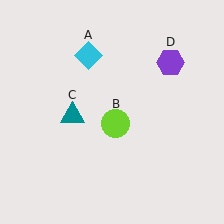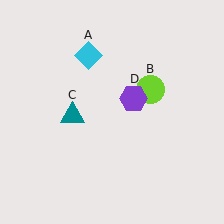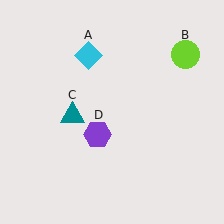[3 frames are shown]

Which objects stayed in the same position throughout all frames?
Cyan diamond (object A) and teal triangle (object C) remained stationary.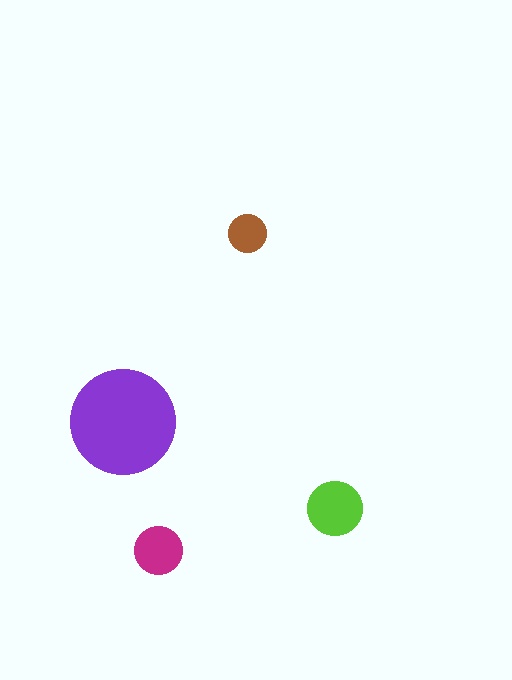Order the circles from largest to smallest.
the purple one, the lime one, the magenta one, the brown one.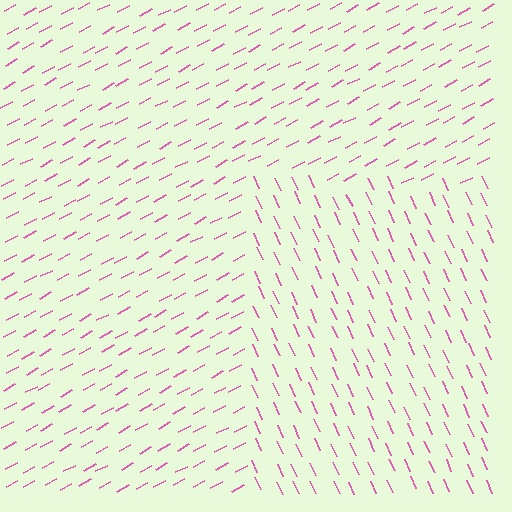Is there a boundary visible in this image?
Yes, there is a texture boundary formed by a change in line orientation.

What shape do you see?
I see a rectangle.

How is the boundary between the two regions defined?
The boundary is defined purely by a change in line orientation (approximately 86 degrees difference). All lines are the same color and thickness.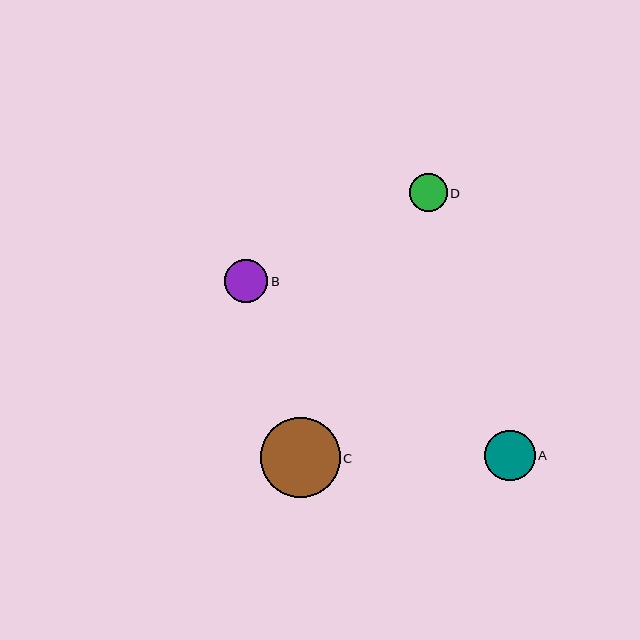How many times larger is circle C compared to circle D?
Circle C is approximately 2.1 times the size of circle D.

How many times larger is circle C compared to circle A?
Circle C is approximately 1.6 times the size of circle A.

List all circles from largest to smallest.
From largest to smallest: C, A, B, D.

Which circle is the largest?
Circle C is the largest with a size of approximately 80 pixels.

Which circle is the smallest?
Circle D is the smallest with a size of approximately 38 pixels.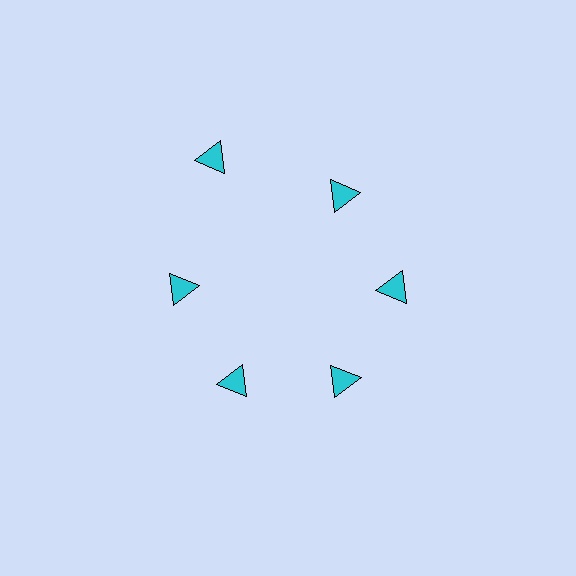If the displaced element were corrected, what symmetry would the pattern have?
It would have 6-fold rotational symmetry — the pattern would map onto itself every 60 degrees.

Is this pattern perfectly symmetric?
No. The 6 cyan triangles are arranged in a ring, but one element near the 11 o'clock position is pushed outward from the center, breaking the 6-fold rotational symmetry.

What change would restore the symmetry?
The symmetry would be restored by moving it inward, back onto the ring so that all 6 triangles sit at equal angles and equal distance from the center.